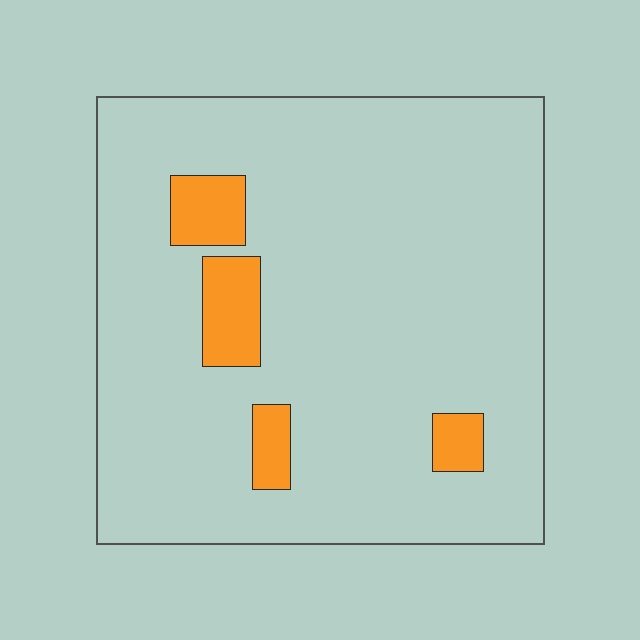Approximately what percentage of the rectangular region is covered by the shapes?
Approximately 10%.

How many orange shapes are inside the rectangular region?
4.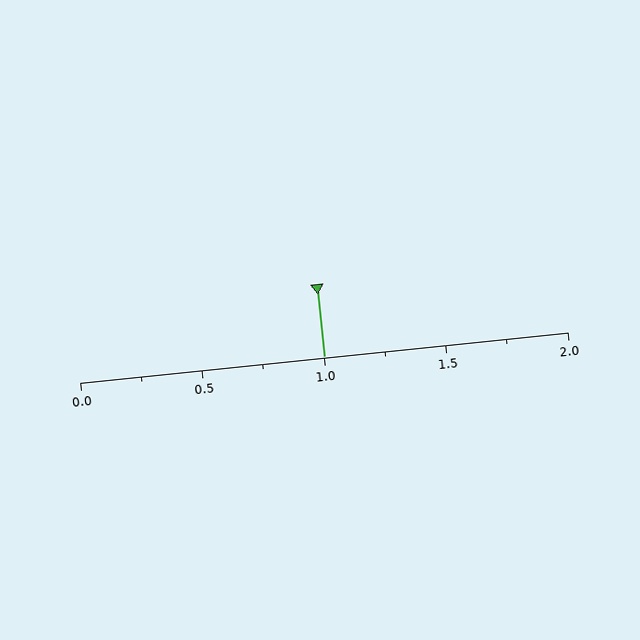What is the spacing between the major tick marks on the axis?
The major ticks are spaced 0.5 apart.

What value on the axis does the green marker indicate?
The marker indicates approximately 1.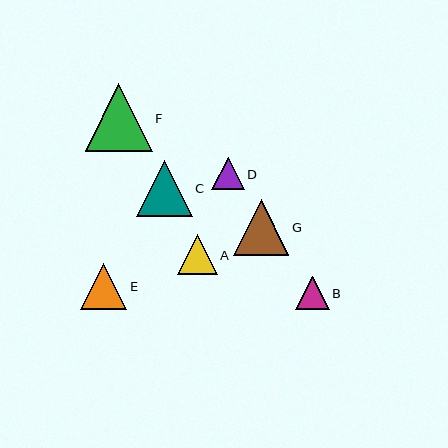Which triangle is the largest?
Triangle F is the largest with a size of approximately 67 pixels.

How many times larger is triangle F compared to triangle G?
Triangle F is approximately 1.2 times the size of triangle G.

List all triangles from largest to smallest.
From largest to smallest: F, C, G, E, A, B, D.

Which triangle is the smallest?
Triangle D is the smallest with a size of approximately 32 pixels.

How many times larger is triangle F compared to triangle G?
Triangle F is approximately 1.2 times the size of triangle G.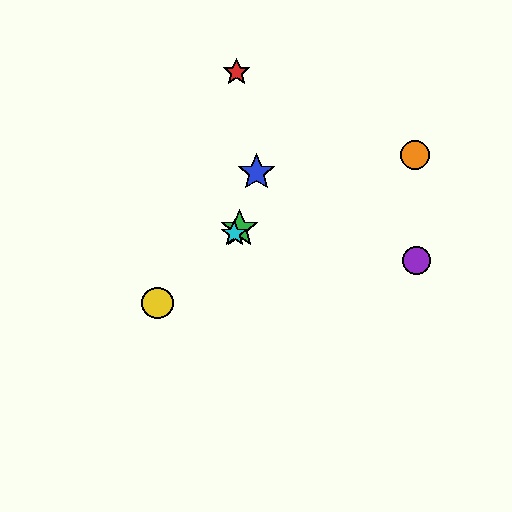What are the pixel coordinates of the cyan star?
The cyan star is at (234, 233).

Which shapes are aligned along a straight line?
The green star, the yellow circle, the cyan star are aligned along a straight line.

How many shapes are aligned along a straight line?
3 shapes (the green star, the yellow circle, the cyan star) are aligned along a straight line.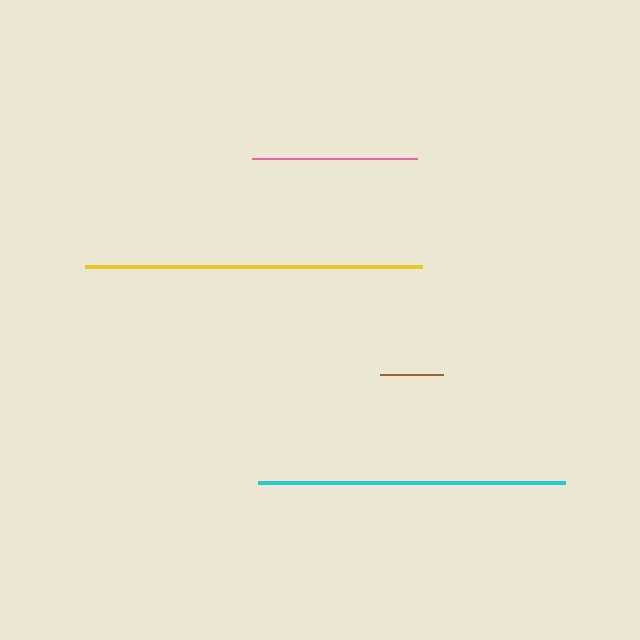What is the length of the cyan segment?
The cyan segment is approximately 307 pixels long.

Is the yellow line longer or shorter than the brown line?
The yellow line is longer than the brown line.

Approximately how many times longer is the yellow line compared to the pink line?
The yellow line is approximately 2.0 times the length of the pink line.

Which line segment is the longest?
The yellow line is the longest at approximately 337 pixels.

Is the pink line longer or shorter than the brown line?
The pink line is longer than the brown line.